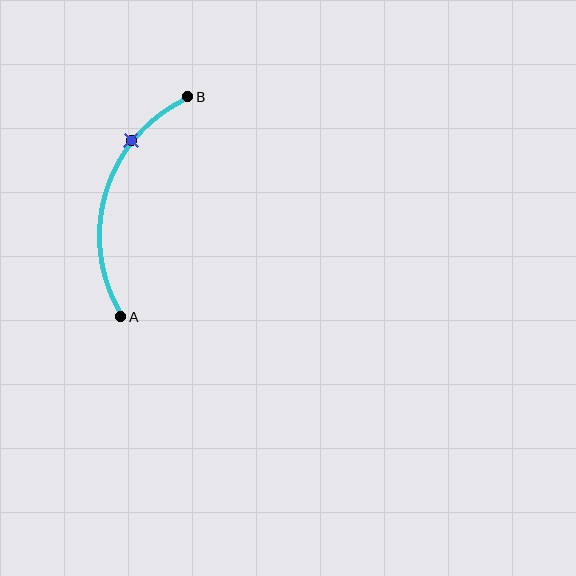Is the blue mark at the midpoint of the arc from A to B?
No. The blue mark lies on the arc but is closer to endpoint B. The arc midpoint would be at the point on the curve equidistant along the arc from both A and B.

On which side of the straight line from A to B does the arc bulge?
The arc bulges to the left of the straight line connecting A and B.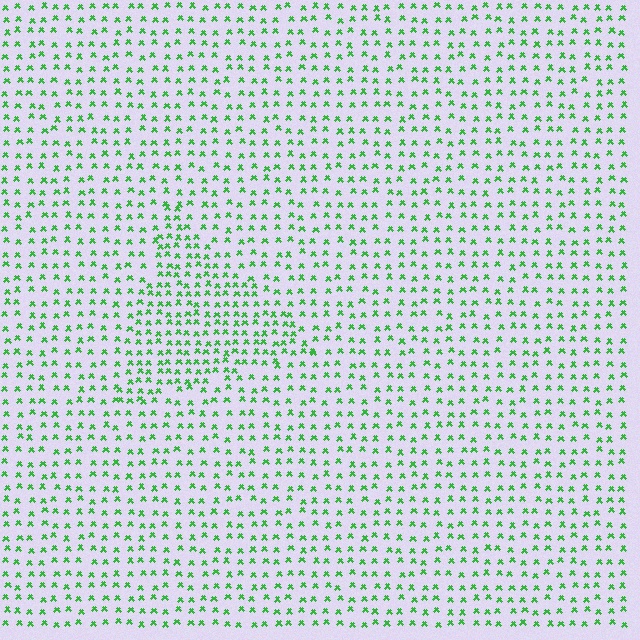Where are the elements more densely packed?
The elements are more densely packed inside the triangle boundary.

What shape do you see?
I see a triangle.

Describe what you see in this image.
The image contains small green elements arranged at two different densities. A triangle-shaped region is visible where the elements are more densely packed than the surrounding area.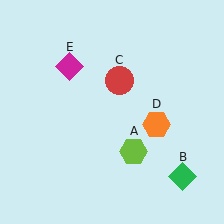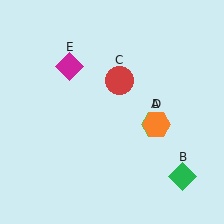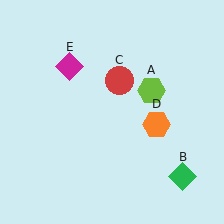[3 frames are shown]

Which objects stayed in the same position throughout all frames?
Green diamond (object B) and red circle (object C) and orange hexagon (object D) and magenta diamond (object E) remained stationary.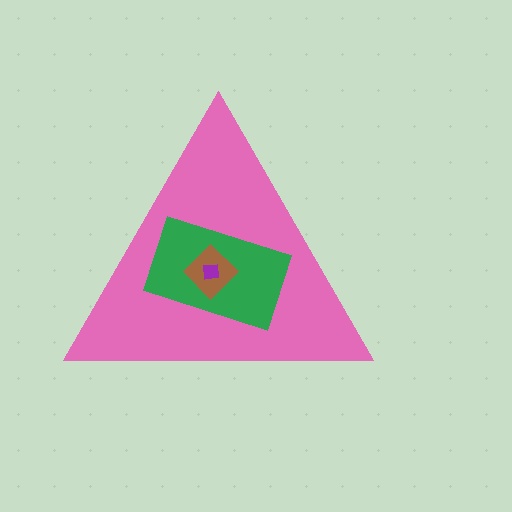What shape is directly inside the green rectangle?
The brown diamond.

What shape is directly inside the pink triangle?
The green rectangle.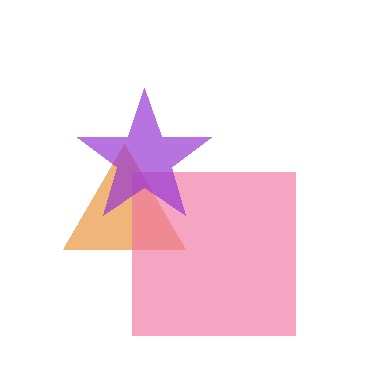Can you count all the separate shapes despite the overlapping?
Yes, there are 3 separate shapes.